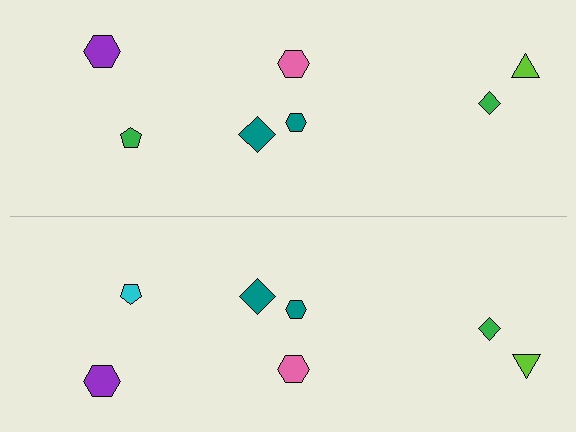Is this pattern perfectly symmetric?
No, the pattern is not perfectly symmetric. The cyan pentagon on the bottom side breaks the symmetry — its mirror counterpart is green.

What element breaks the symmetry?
The cyan pentagon on the bottom side breaks the symmetry — its mirror counterpart is green.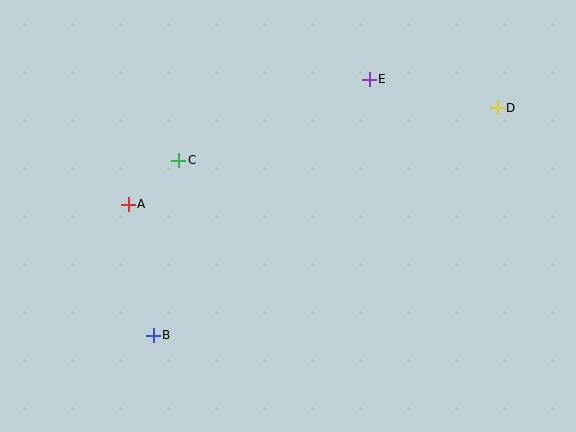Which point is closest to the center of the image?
Point C at (179, 160) is closest to the center.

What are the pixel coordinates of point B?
Point B is at (153, 335).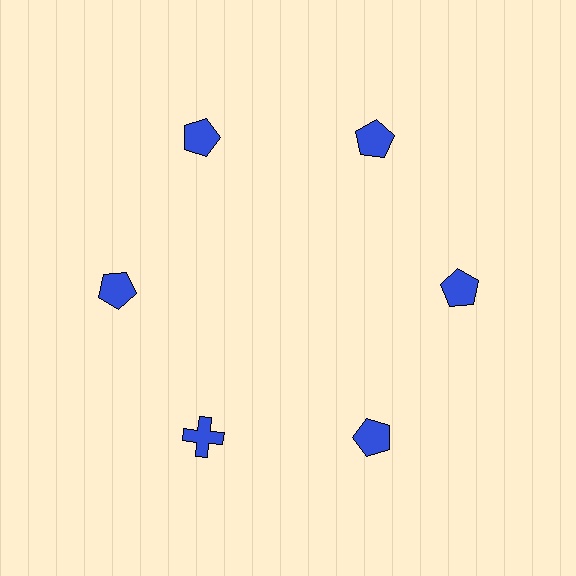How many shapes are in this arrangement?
There are 6 shapes arranged in a ring pattern.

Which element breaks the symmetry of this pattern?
The blue cross at roughly the 7 o'clock position breaks the symmetry. All other shapes are blue pentagons.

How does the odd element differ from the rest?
It has a different shape: cross instead of pentagon.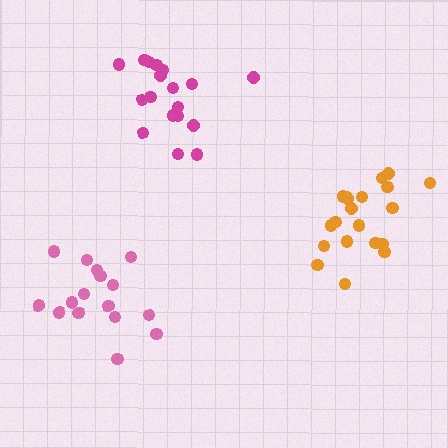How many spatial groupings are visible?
There are 3 spatial groupings.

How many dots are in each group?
Group 1: 16 dots, Group 2: 18 dots, Group 3: 20 dots (54 total).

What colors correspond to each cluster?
The clusters are colored: pink, magenta, orange.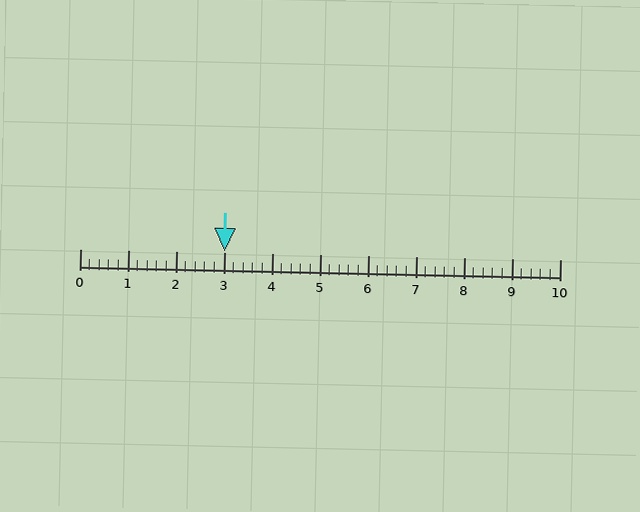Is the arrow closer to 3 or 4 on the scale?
The arrow is closer to 3.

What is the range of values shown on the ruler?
The ruler shows values from 0 to 10.